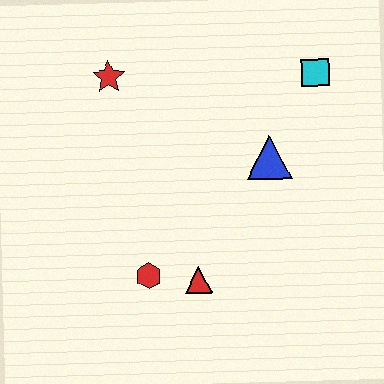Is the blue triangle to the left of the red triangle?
No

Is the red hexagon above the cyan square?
No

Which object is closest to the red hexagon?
The red triangle is closest to the red hexagon.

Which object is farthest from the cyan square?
The red hexagon is farthest from the cyan square.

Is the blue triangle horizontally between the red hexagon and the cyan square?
Yes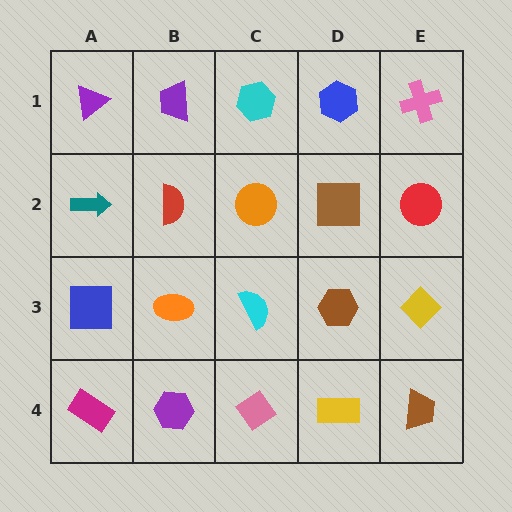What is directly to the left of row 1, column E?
A blue hexagon.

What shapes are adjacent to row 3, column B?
A red semicircle (row 2, column B), a purple hexagon (row 4, column B), a blue square (row 3, column A), a cyan semicircle (row 3, column C).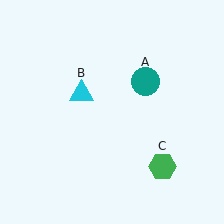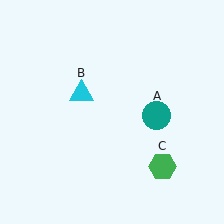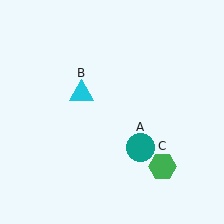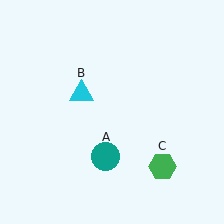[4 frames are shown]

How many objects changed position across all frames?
1 object changed position: teal circle (object A).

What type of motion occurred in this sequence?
The teal circle (object A) rotated clockwise around the center of the scene.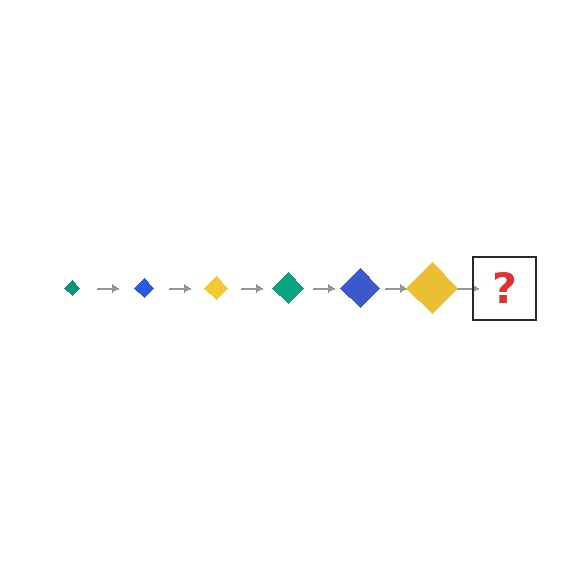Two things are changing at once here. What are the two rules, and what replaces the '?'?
The two rules are that the diamond grows larger each step and the color cycles through teal, blue, and yellow. The '?' should be a teal diamond, larger than the previous one.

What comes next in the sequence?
The next element should be a teal diamond, larger than the previous one.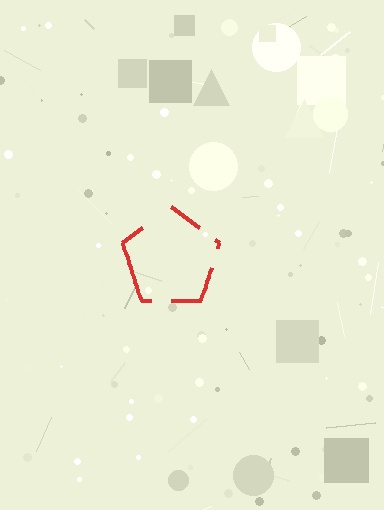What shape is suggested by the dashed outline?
The dashed outline suggests a pentagon.